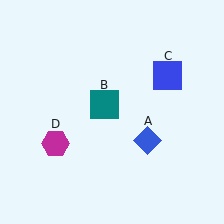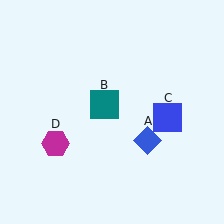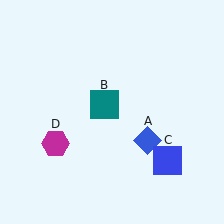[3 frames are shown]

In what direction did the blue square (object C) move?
The blue square (object C) moved down.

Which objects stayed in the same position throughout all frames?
Blue diamond (object A) and teal square (object B) and magenta hexagon (object D) remained stationary.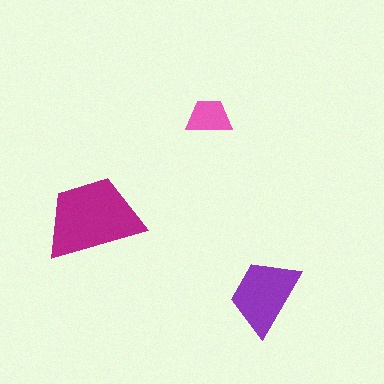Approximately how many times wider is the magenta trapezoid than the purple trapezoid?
About 1.5 times wider.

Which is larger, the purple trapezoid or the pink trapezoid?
The purple one.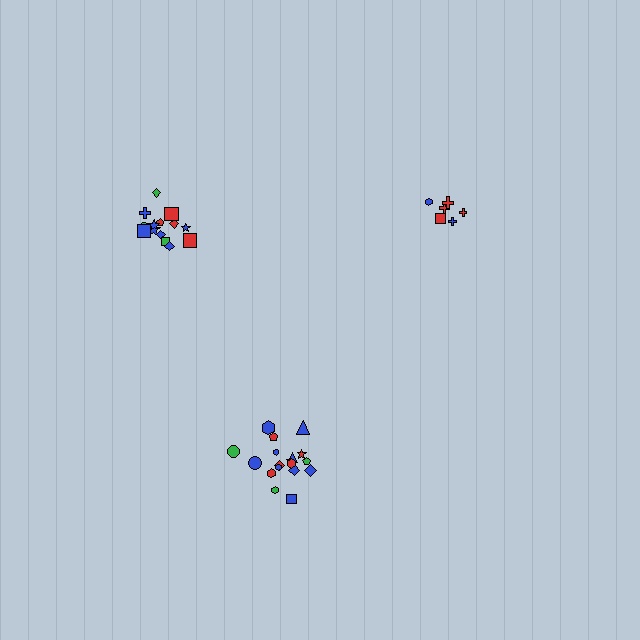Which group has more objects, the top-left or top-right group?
The top-left group.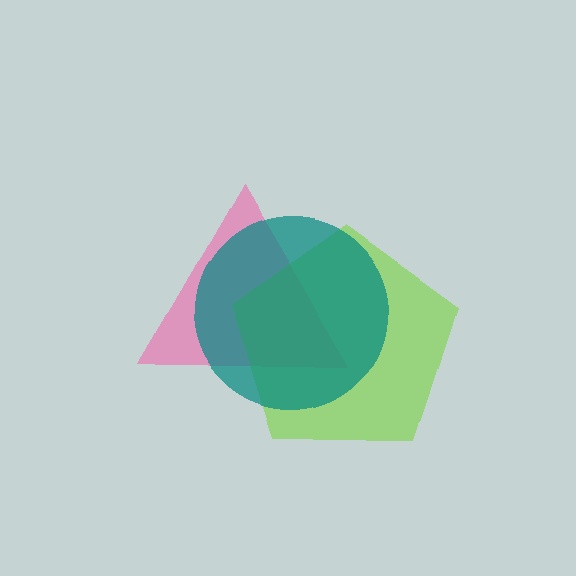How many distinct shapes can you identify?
There are 3 distinct shapes: a pink triangle, a lime pentagon, a teal circle.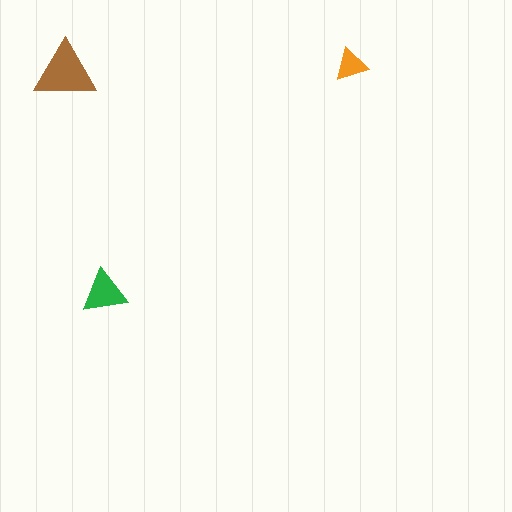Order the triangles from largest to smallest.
the brown one, the green one, the orange one.